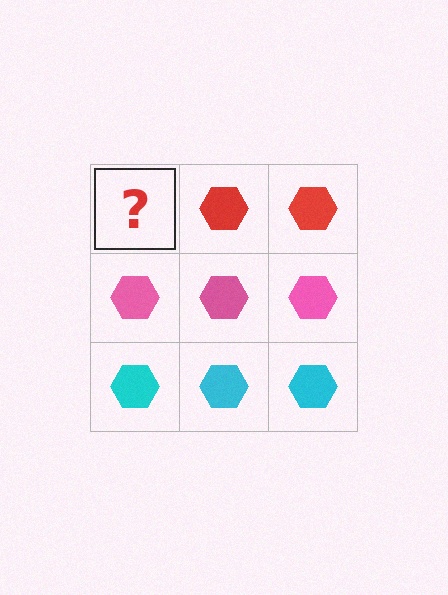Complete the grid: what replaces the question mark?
The question mark should be replaced with a red hexagon.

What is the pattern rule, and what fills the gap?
The rule is that each row has a consistent color. The gap should be filled with a red hexagon.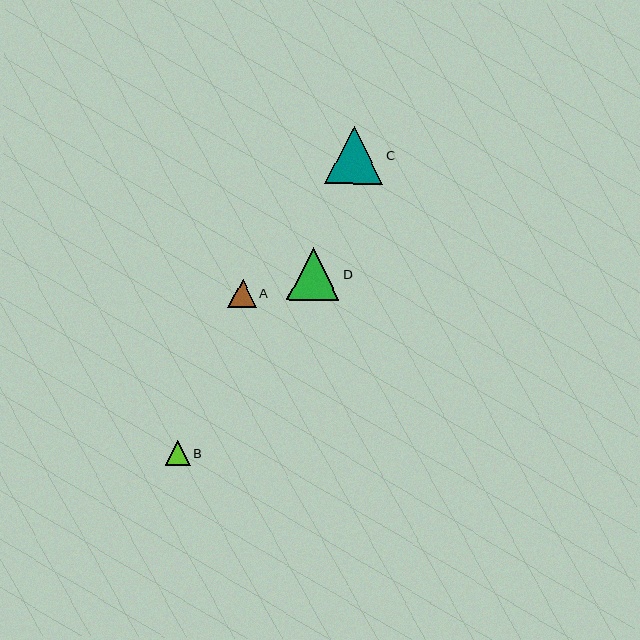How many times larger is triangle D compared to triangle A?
Triangle D is approximately 1.8 times the size of triangle A.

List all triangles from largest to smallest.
From largest to smallest: C, D, A, B.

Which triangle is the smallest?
Triangle B is the smallest with a size of approximately 25 pixels.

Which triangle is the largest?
Triangle C is the largest with a size of approximately 58 pixels.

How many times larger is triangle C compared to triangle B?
Triangle C is approximately 2.3 times the size of triangle B.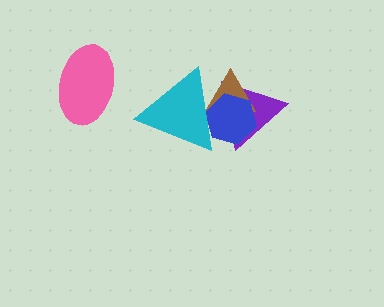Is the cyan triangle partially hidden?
No, no other shape covers it.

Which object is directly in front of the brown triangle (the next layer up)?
The blue hexagon is directly in front of the brown triangle.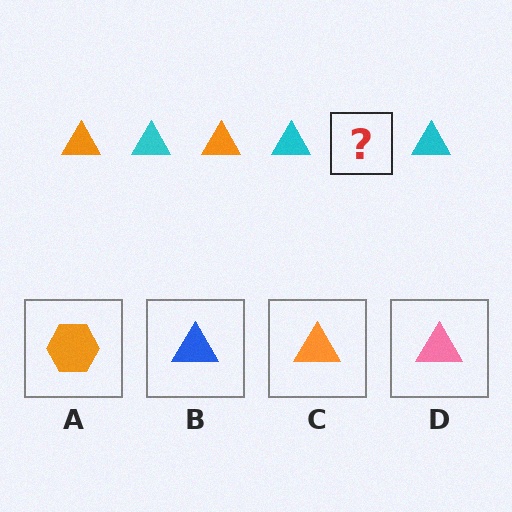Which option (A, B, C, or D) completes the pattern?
C.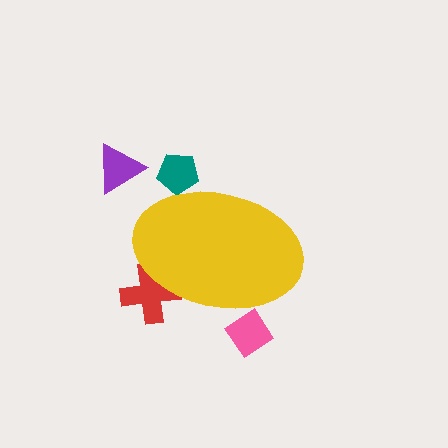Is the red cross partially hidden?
Yes, the red cross is partially hidden behind the yellow ellipse.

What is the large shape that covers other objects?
A yellow ellipse.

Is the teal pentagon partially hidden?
Yes, the teal pentagon is partially hidden behind the yellow ellipse.